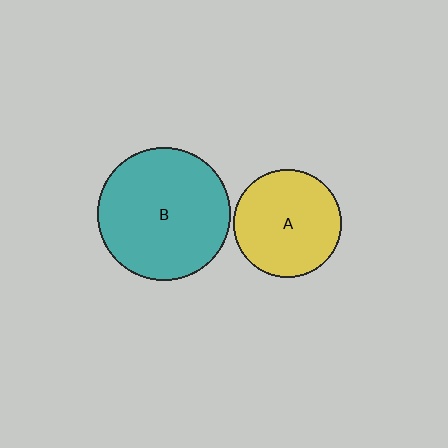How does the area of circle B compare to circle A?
Approximately 1.5 times.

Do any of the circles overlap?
No, none of the circles overlap.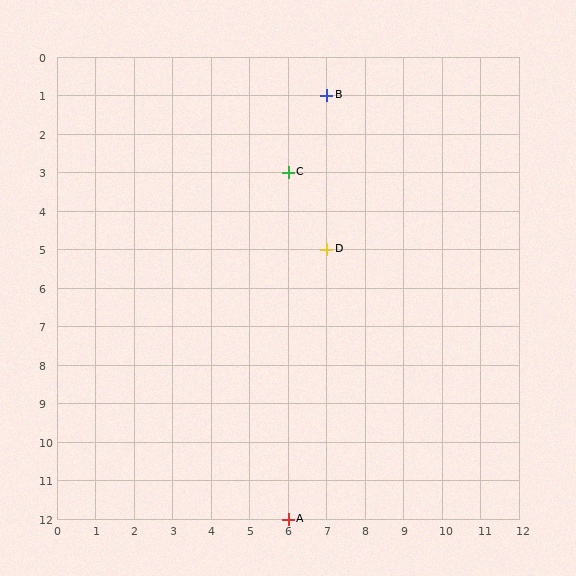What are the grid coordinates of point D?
Point D is at grid coordinates (7, 5).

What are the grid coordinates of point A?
Point A is at grid coordinates (6, 12).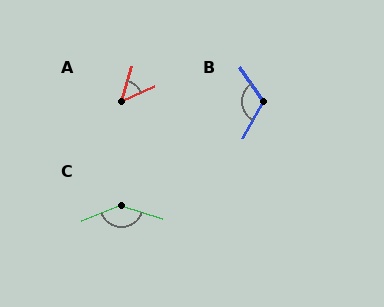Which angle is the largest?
C, at approximately 140 degrees.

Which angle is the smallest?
A, at approximately 49 degrees.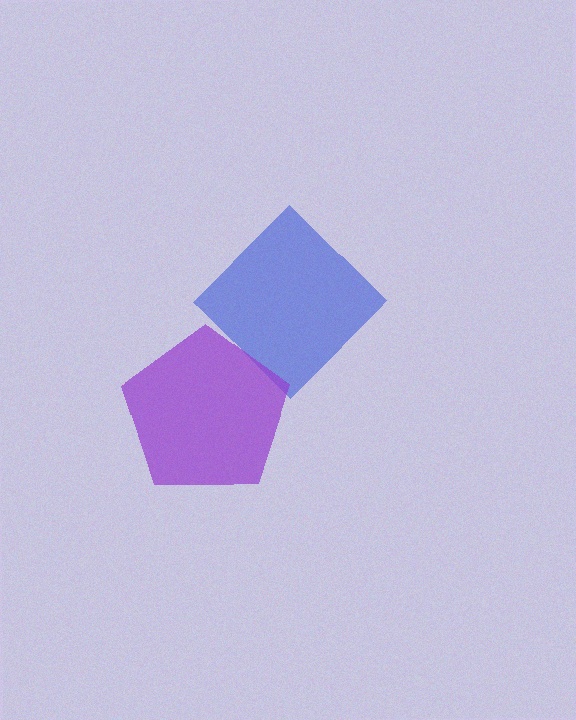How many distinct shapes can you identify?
There are 2 distinct shapes: a blue diamond, a purple pentagon.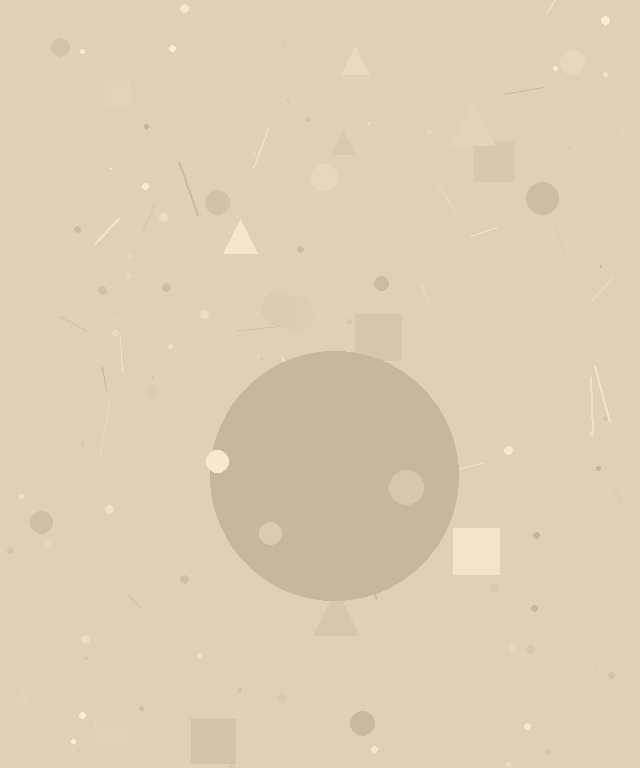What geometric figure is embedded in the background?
A circle is embedded in the background.